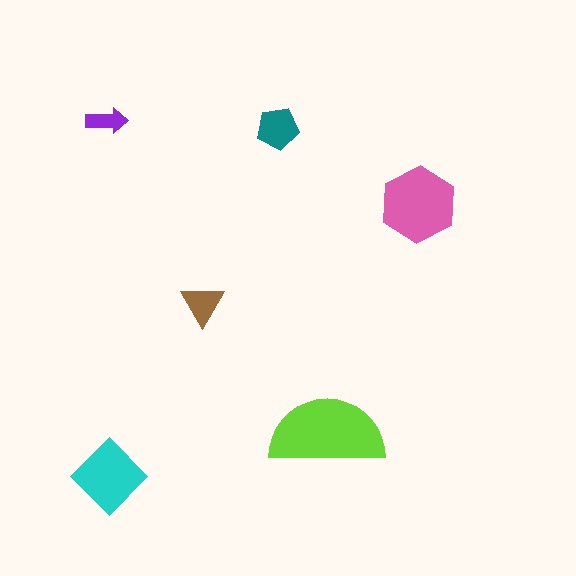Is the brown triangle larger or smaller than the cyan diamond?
Smaller.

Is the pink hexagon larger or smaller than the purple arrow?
Larger.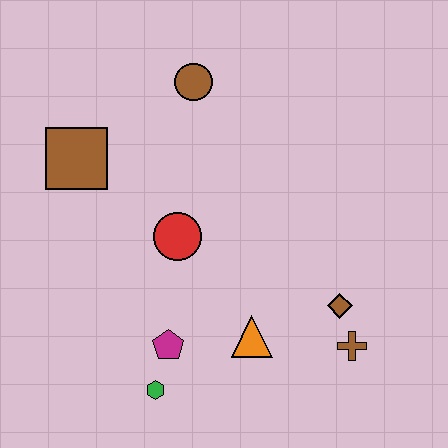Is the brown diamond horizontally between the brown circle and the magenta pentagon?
No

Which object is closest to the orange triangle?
The magenta pentagon is closest to the orange triangle.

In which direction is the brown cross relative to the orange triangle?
The brown cross is to the right of the orange triangle.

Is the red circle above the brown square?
No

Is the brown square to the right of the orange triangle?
No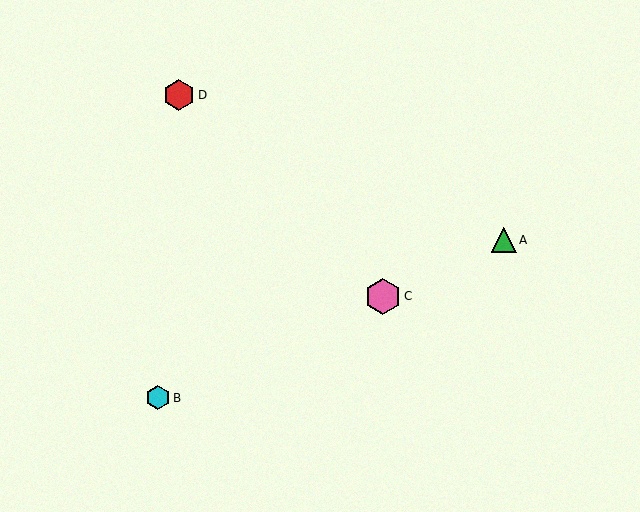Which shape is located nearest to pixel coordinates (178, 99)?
The red hexagon (labeled D) at (179, 95) is nearest to that location.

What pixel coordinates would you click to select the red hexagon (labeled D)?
Click at (179, 95) to select the red hexagon D.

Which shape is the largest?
The pink hexagon (labeled C) is the largest.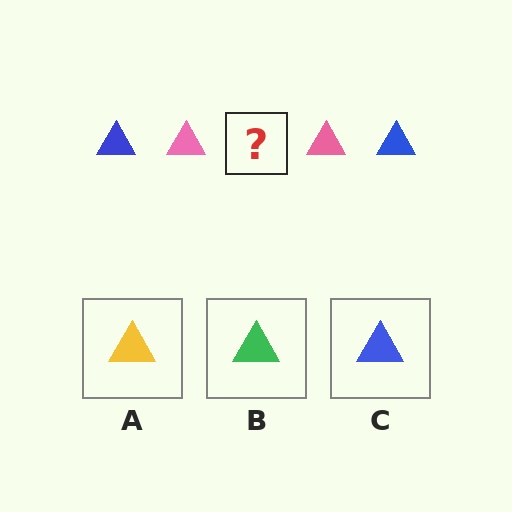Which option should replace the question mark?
Option C.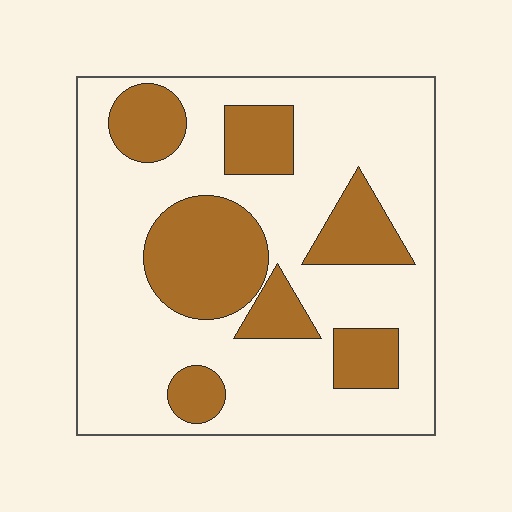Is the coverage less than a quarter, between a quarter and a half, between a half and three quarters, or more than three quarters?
Between a quarter and a half.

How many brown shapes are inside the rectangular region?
7.